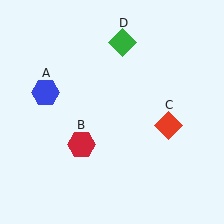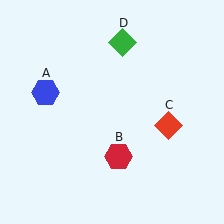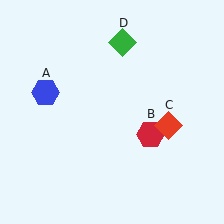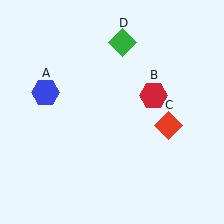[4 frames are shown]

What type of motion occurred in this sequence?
The red hexagon (object B) rotated counterclockwise around the center of the scene.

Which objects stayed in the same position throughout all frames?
Blue hexagon (object A) and red diamond (object C) and green diamond (object D) remained stationary.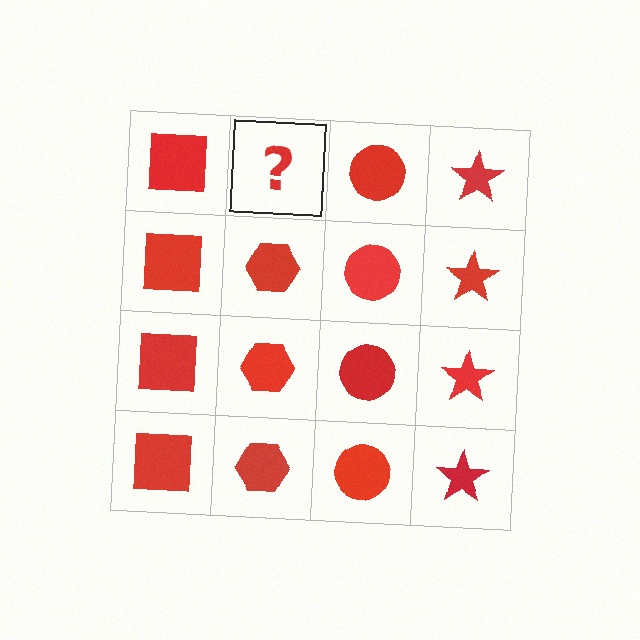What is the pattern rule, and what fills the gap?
The rule is that each column has a consistent shape. The gap should be filled with a red hexagon.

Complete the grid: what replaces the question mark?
The question mark should be replaced with a red hexagon.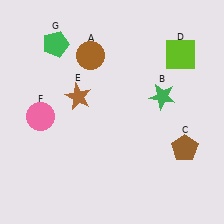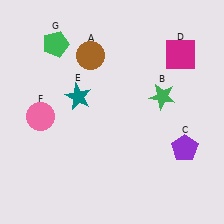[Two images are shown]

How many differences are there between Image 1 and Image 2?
There are 3 differences between the two images.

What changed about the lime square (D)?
In Image 1, D is lime. In Image 2, it changed to magenta.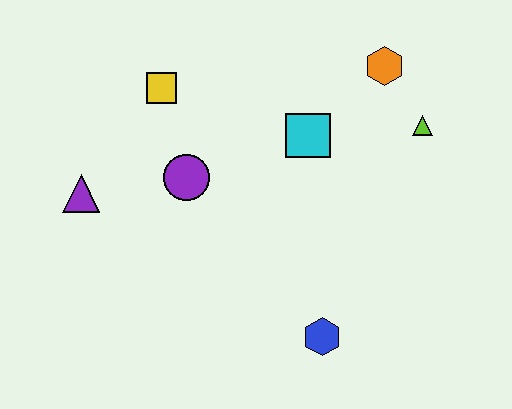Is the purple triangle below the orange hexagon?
Yes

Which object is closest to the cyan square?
The orange hexagon is closest to the cyan square.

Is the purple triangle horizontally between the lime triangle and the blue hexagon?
No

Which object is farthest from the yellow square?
The blue hexagon is farthest from the yellow square.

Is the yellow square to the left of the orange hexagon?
Yes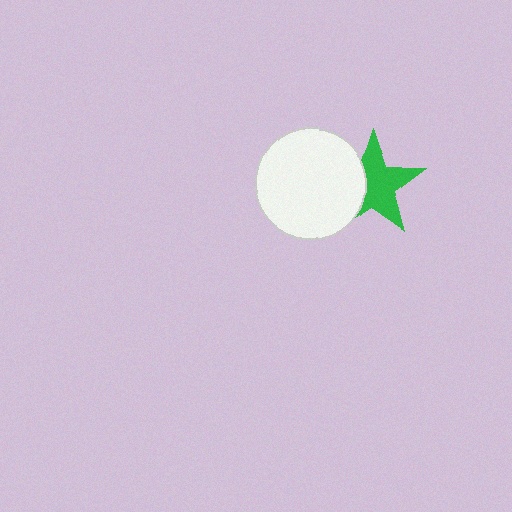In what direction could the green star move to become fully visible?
The green star could move right. That would shift it out from behind the white circle entirely.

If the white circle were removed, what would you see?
You would see the complete green star.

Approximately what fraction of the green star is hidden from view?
Roughly 35% of the green star is hidden behind the white circle.